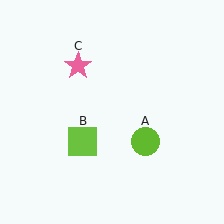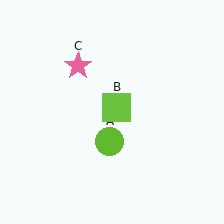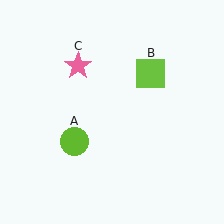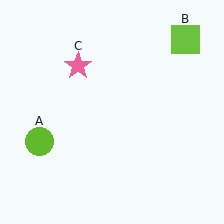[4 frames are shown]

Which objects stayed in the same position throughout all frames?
Pink star (object C) remained stationary.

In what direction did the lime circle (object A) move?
The lime circle (object A) moved left.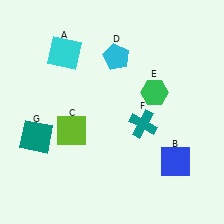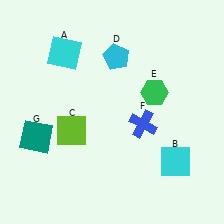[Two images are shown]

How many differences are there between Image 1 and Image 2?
There are 2 differences between the two images.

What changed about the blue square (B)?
In Image 1, B is blue. In Image 2, it changed to cyan.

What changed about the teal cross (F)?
In Image 1, F is teal. In Image 2, it changed to blue.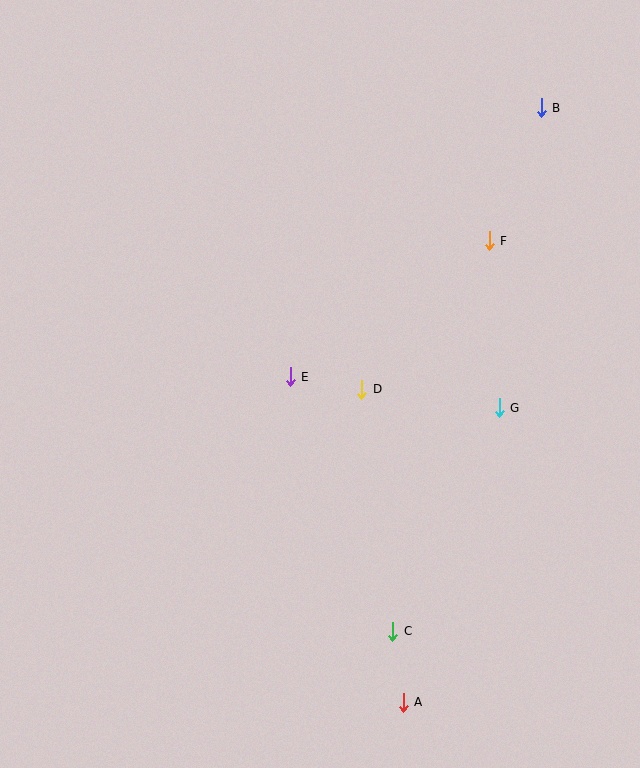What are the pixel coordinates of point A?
Point A is at (403, 702).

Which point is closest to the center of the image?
Point E at (290, 377) is closest to the center.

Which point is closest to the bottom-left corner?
Point A is closest to the bottom-left corner.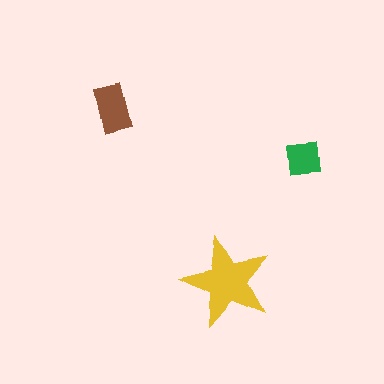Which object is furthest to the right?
The green square is rightmost.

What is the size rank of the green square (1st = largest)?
3rd.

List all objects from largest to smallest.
The yellow star, the brown rectangle, the green square.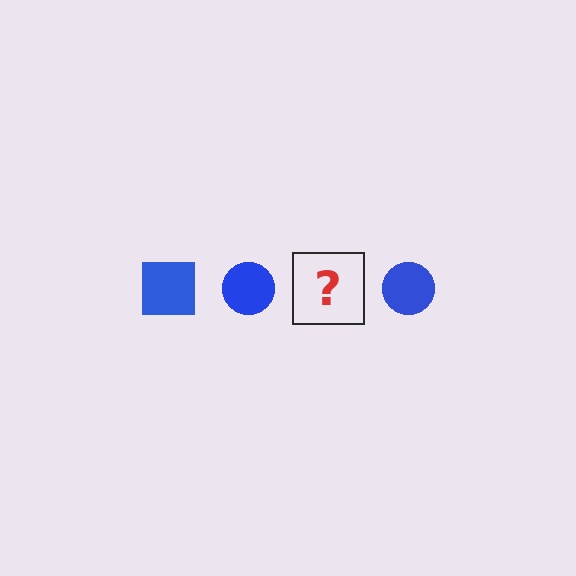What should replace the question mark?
The question mark should be replaced with a blue square.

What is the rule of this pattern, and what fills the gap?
The rule is that the pattern cycles through square, circle shapes in blue. The gap should be filled with a blue square.